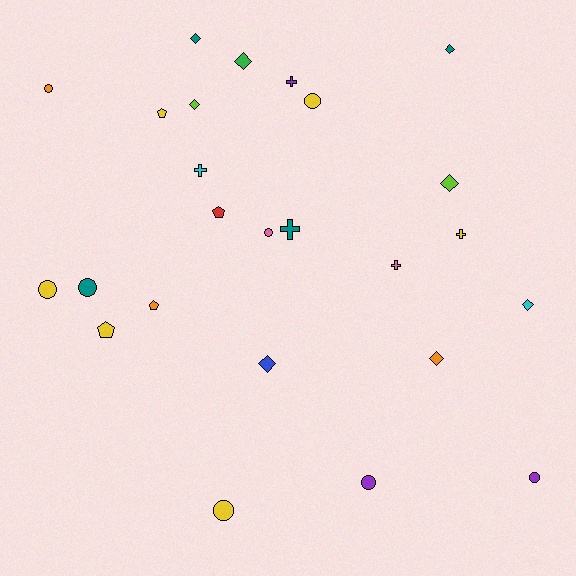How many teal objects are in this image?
There are 4 teal objects.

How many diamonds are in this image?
There are 8 diamonds.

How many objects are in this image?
There are 25 objects.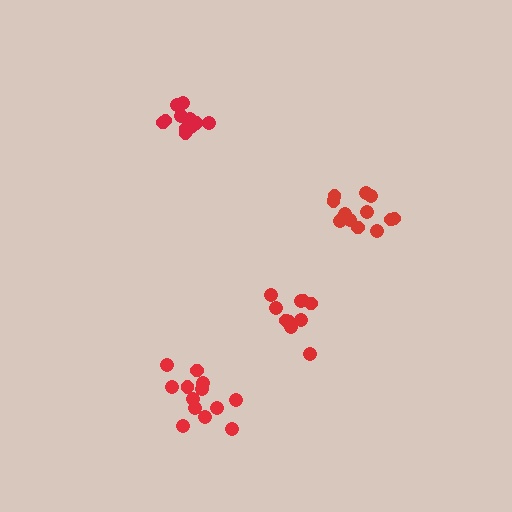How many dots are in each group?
Group 1: 12 dots, Group 2: 13 dots, Group 3: 13 dots, Group 4: 11 dots (49 total).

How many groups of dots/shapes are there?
There are 4 groups.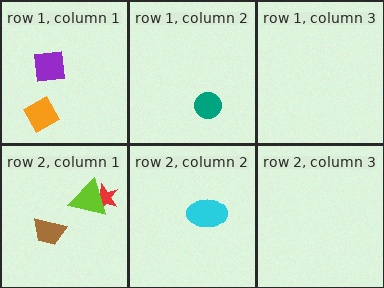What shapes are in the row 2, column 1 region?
The red star, the brown trapezoid, the lime triangle.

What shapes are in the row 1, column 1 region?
The purple square, the orange square.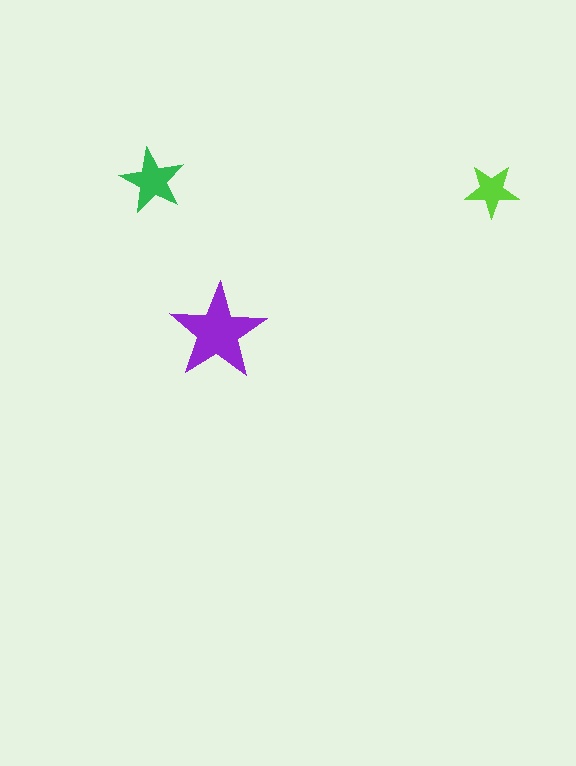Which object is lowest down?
The purple star is bottommost.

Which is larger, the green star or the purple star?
The purple one.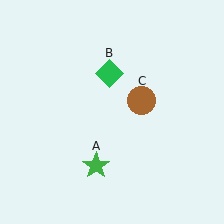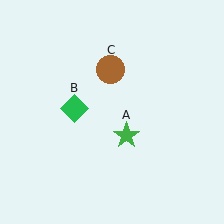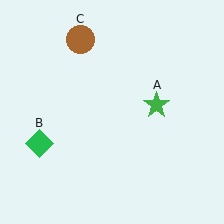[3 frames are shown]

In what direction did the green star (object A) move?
The green star (object A) moved up and to the right.